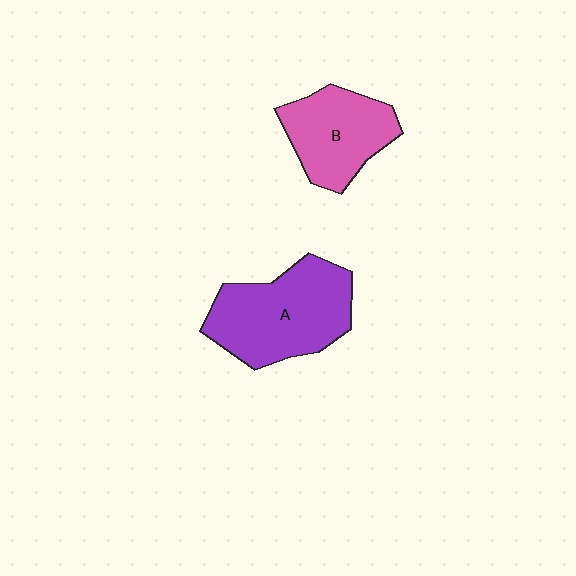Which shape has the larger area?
Shape A (purple).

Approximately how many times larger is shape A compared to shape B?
Approximately 1.4 times.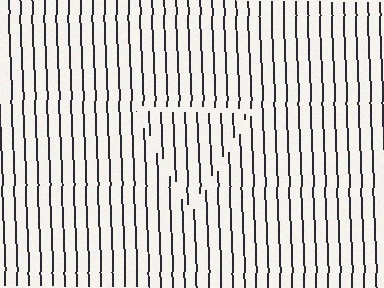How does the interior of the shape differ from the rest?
The interior of the shape contains the same grating, shifted by half a period — the contour is defined by the phase discontinuity where line-ends from the inner and outer gratings abut.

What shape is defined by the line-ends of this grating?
An illusory triangle. The interior of the shape contains the same grating, shifted by half a period — the contour is defined by the phase discontinuity where line-ends from the inner and outer gratings abut.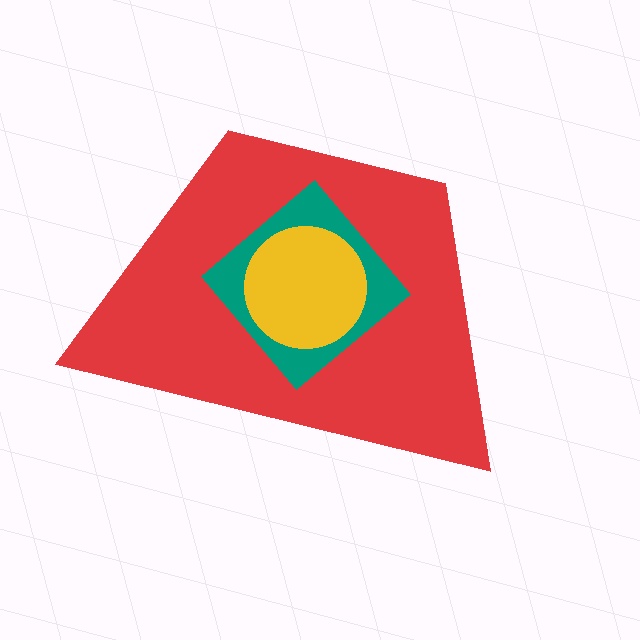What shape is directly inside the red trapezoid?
The teal diamond.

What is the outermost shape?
The red trapezoid.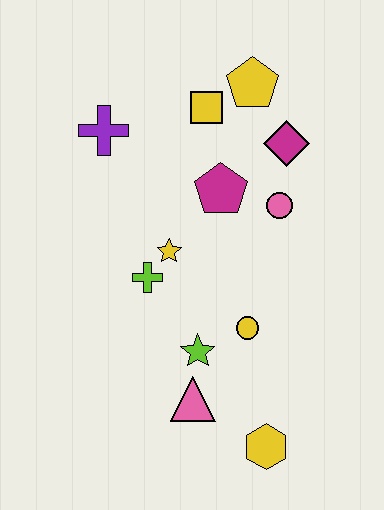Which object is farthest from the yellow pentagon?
The yellow hexagon is farthest from the yellow pentagon.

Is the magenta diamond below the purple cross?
Yes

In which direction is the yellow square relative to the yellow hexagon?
The yellow square is above the yellow hexagon.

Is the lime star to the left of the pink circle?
Yes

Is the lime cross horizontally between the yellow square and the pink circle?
No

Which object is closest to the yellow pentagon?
The yellow square is closest to the yellow pentagon.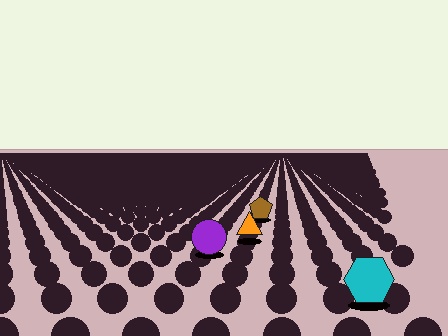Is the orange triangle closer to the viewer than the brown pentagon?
Yes. The orange triangle is closer — you can tell from the texture gradient: the ground texture is coarser near it.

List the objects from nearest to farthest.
From nearest to farthest: the cyan hexagon, the purple circle, the orange triangle, the brown pentagon.